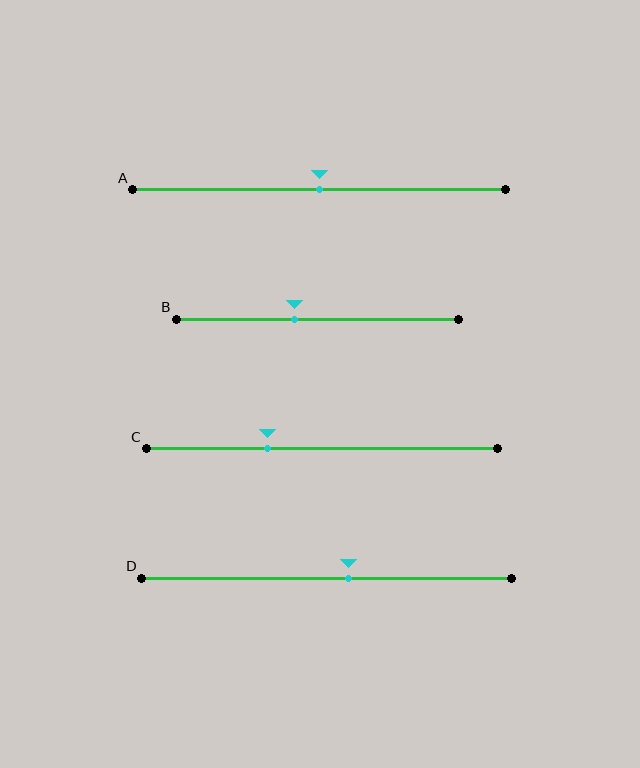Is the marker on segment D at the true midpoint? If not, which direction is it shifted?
No, the marker on segment D is shifted to the right by about 6% of the segment length.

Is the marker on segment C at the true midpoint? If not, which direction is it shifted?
No, the marker on segment C is shifted to the left by about 16% of the segment length.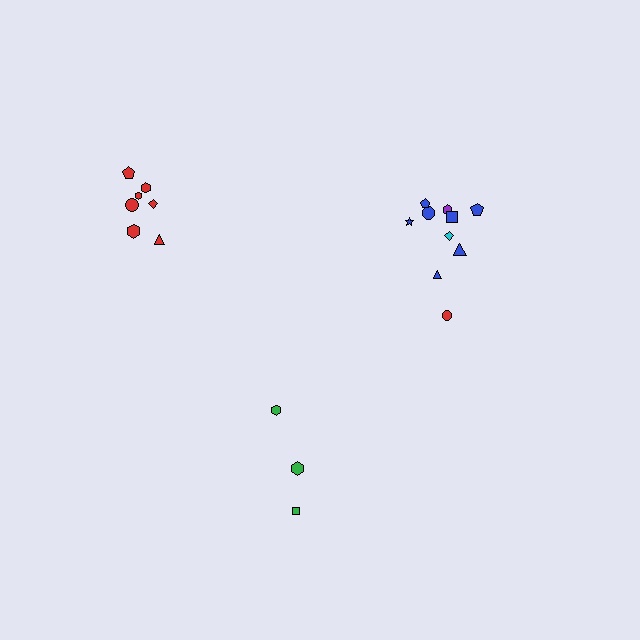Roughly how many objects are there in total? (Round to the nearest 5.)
Roughly 20 objects in total.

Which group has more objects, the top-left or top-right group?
The top-right group.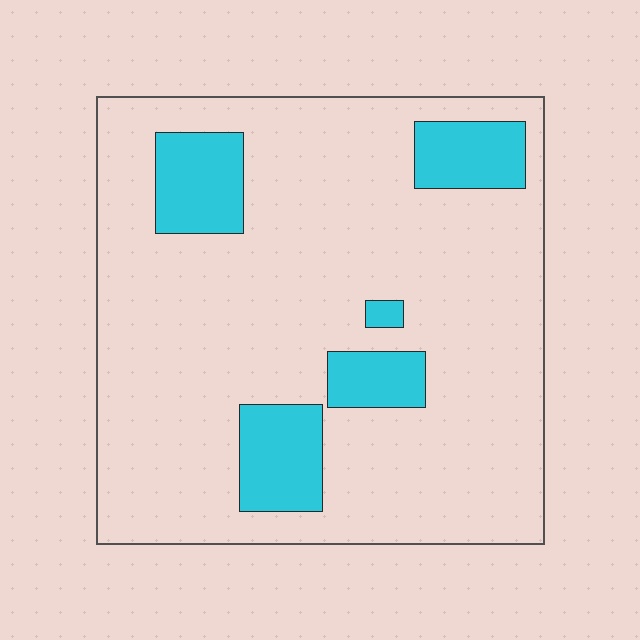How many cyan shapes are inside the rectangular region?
5.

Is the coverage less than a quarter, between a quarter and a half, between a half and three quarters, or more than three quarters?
Less than a quarter.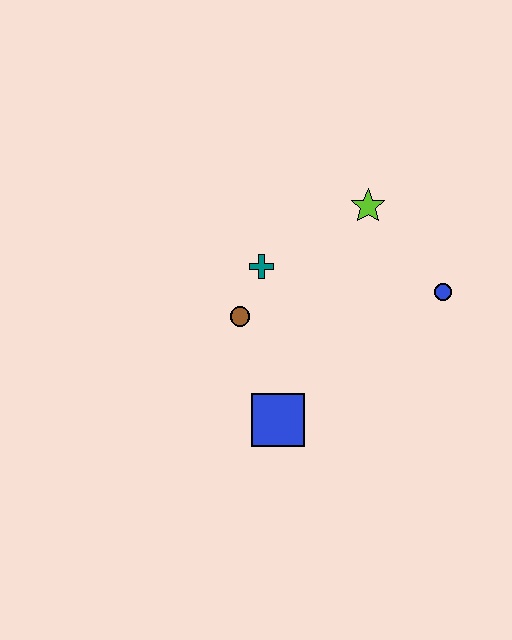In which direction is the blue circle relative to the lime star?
The blue circle is below the lime star.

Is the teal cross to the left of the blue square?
Yes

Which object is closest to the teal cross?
The brown circle is closest to the teal cross.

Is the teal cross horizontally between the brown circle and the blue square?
Yes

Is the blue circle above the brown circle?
Yes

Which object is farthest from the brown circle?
The blue circle is farthest from the brown circle.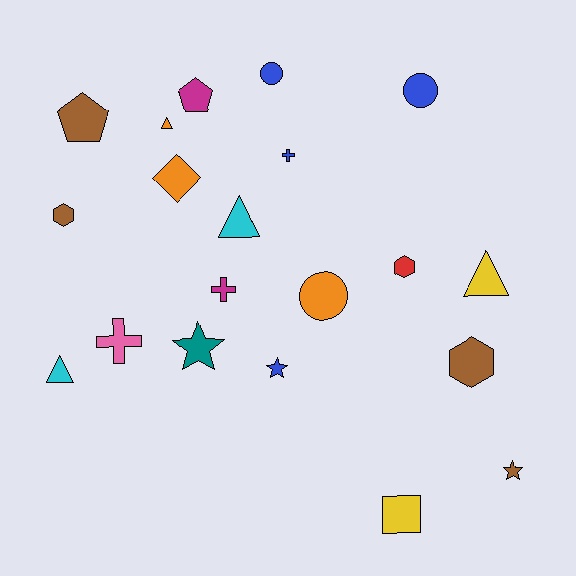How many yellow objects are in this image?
There are 2 yellow objects.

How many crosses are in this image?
There are 3 crosses.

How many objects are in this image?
There are 20 objects.